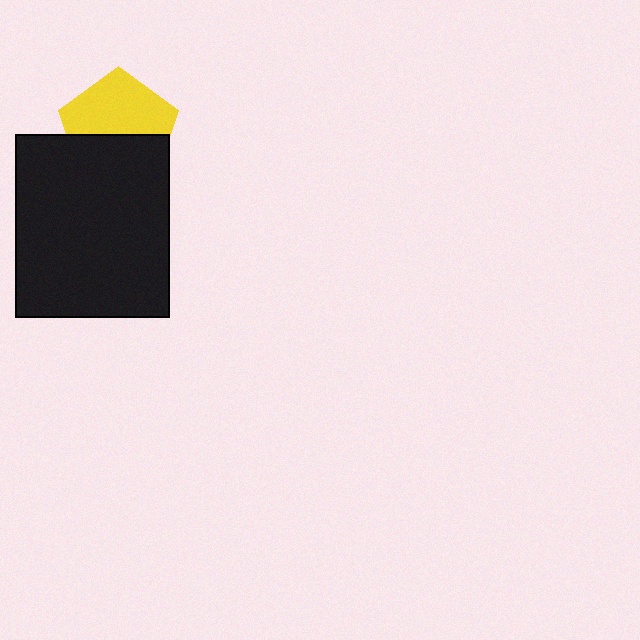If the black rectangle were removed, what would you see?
You would see the complete yellow pentagon.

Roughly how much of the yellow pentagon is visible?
About half of it is visible (roughly 55%).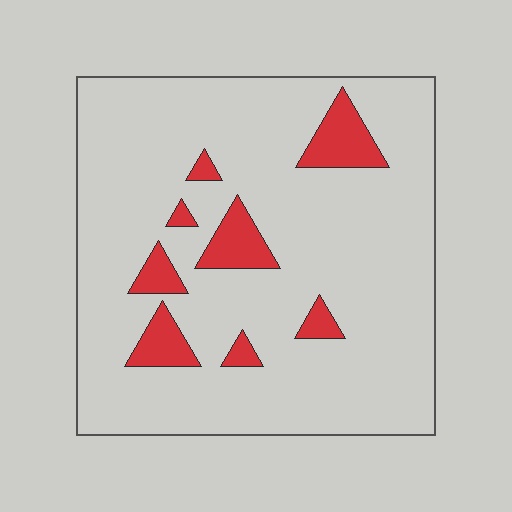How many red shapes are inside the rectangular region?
8.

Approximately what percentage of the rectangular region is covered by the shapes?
Approximately 10%.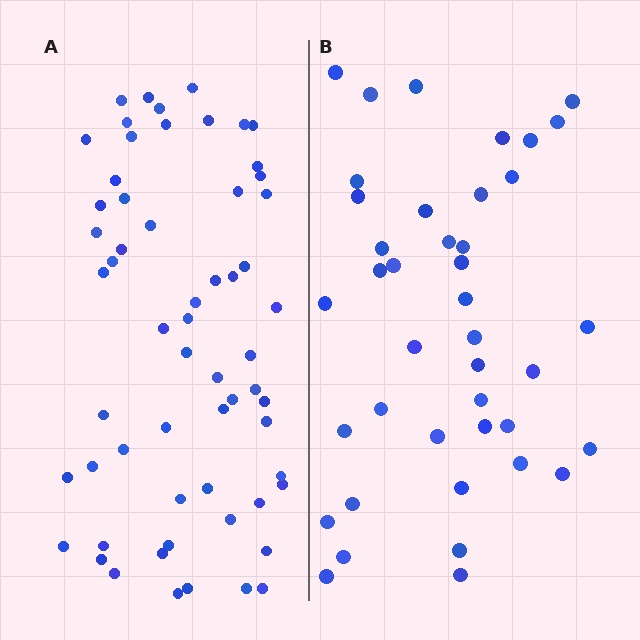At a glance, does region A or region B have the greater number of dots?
Region A (the left region) has more dots.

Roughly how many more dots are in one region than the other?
Region A has approximately 20 more dots than region B.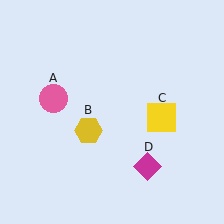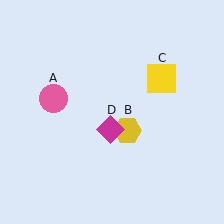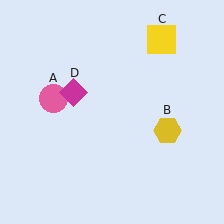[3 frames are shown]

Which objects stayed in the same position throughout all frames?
Pink circle (object A) remained stationary.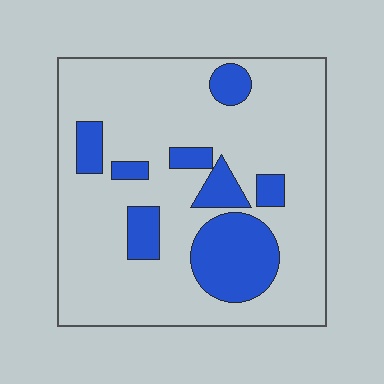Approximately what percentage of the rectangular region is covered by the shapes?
Approximately 20%.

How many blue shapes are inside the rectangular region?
8.